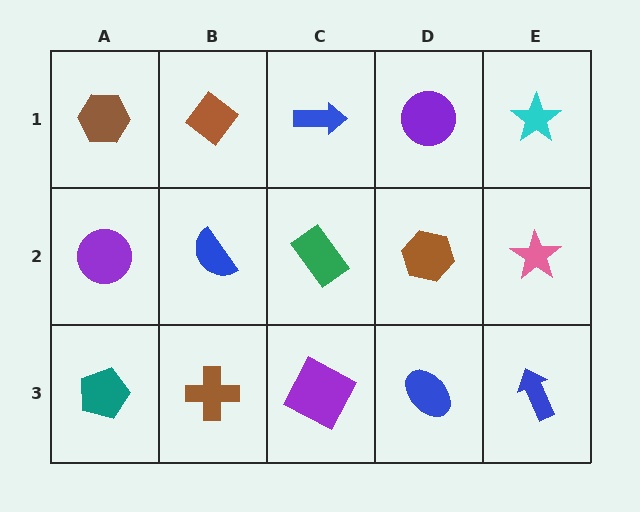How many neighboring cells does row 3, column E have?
2.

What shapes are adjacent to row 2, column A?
A brown hexagon (row 1, column A), a teal pentagon (row 3, column A), a blue semicircle (row 2, column B).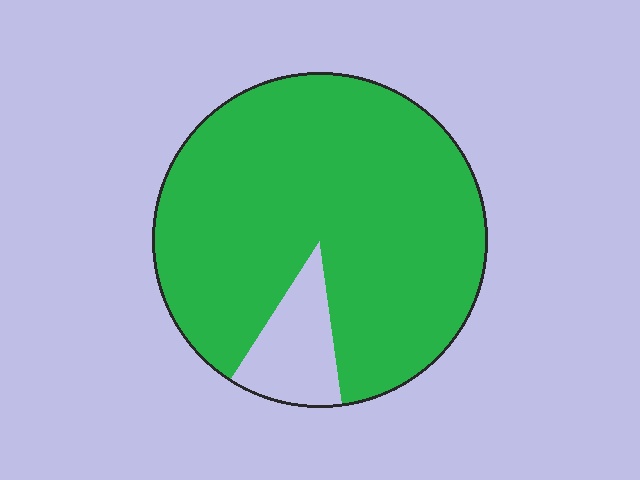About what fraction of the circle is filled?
About nine tenths (9/10).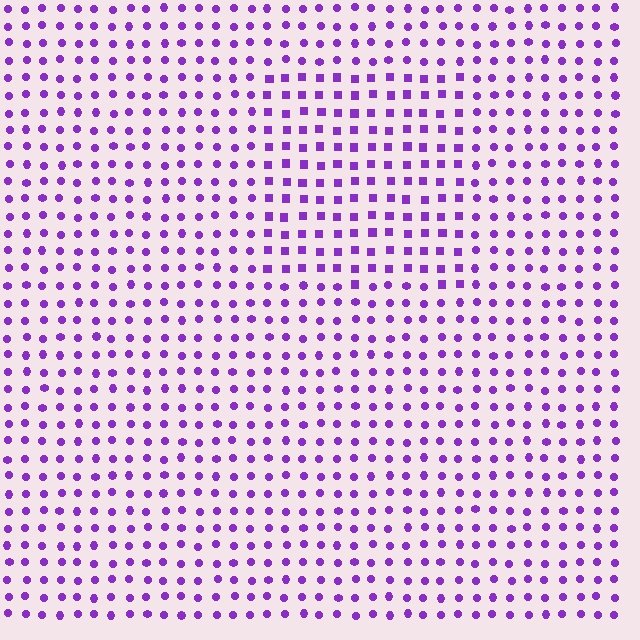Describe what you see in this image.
The image is filled with small purple elements arranged in a uniform grid. A rectangle-shaped region contains squares, while the surrounding area contains circles. The boundary is defined purely by the change in element shape.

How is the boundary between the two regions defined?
The boundary is defined by a change in element shape: squares inside vs. circles outside. All elements share the same color and spacing.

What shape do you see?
I see a rectangle.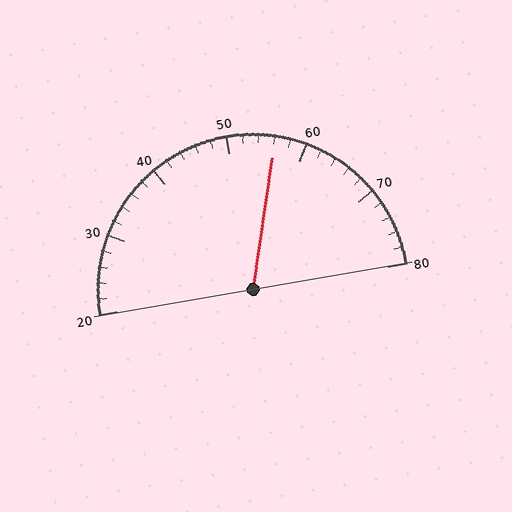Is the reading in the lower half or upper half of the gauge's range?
The reading is in the upper half of the range (20 to 80).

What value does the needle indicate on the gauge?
The needle indicates approximately 56.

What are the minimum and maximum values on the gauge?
The gauge ranges from 20 to 80.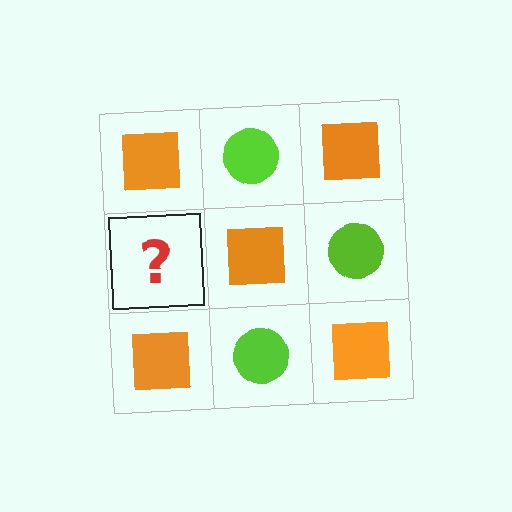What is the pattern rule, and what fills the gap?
The rule is that it alternates orange square and lime circle in a checkerboard pattern. The gap should be filled with a lime circle.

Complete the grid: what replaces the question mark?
The question mark should be replaced with a lime circle.